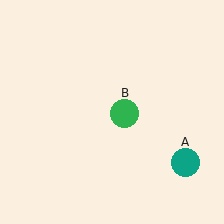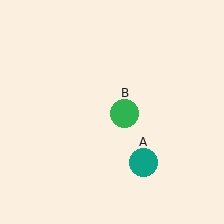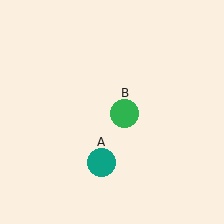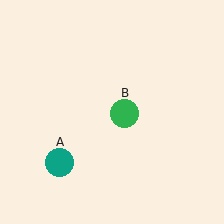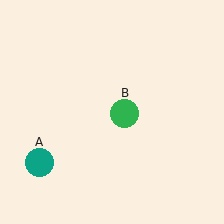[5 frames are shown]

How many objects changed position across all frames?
1 object changed position: teal circle (object A).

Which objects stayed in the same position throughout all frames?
Green circle (object B) remained stationary.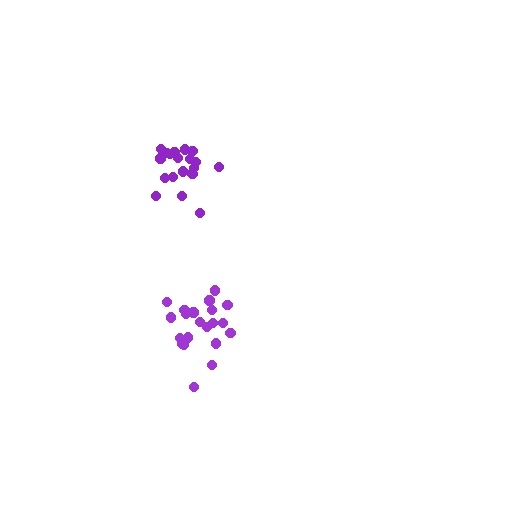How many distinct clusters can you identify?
There are 2 distinct clusters.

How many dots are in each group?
Group 1: 21 dots, Group 2: 20 dots (41 total).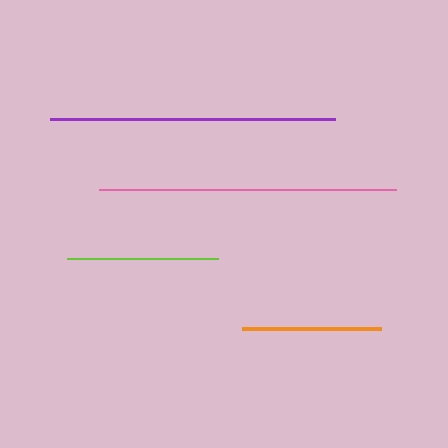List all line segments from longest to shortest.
From longest to shortest: pink, purple, lime, orange.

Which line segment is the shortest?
The orange line is the shortest at approximately 138 pixels.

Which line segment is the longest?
The pink line is the longest at approximately 297 pixels.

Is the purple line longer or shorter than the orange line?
The purple line is longer than the orange line.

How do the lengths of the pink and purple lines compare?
The pink and purple lines are approximately the same length.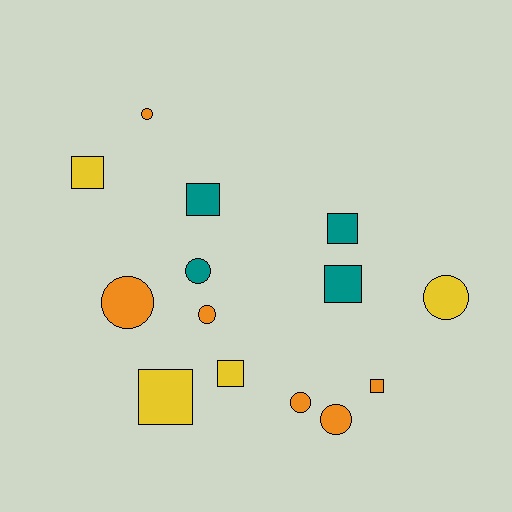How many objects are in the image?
There are 14 objects.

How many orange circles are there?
There are 5 orange circles.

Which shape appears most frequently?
Circle, with 7 objects.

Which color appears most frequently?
Orange, with 6 objects.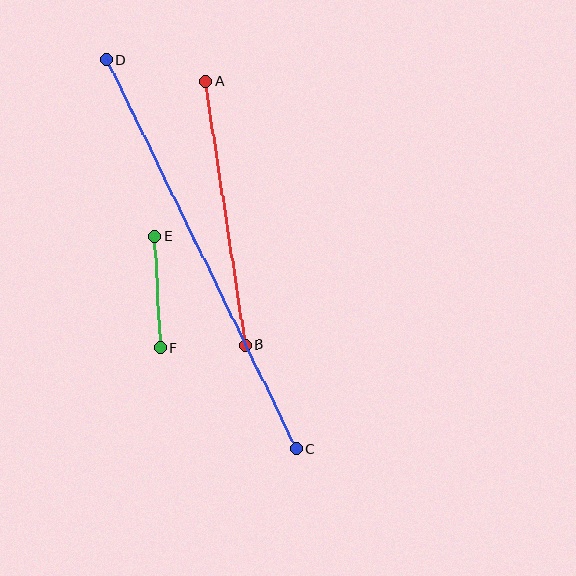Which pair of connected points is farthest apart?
Points C and D are farthest apart.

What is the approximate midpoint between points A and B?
The midpoint is at approximately (225, 213) pixels.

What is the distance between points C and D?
The distance is approximately 432 pixels.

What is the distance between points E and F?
The distance is approximately 112 pixels.